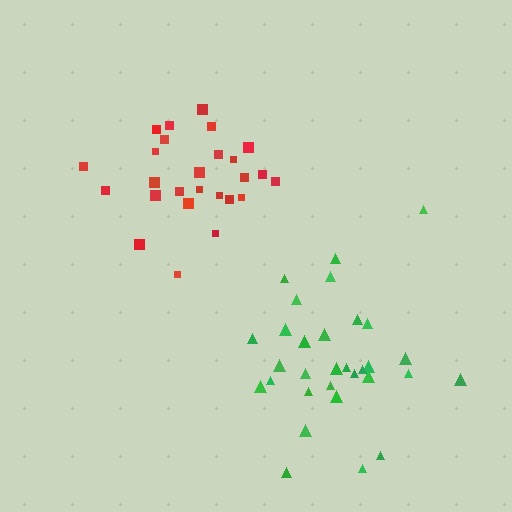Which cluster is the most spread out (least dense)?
Green.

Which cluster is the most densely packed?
Red.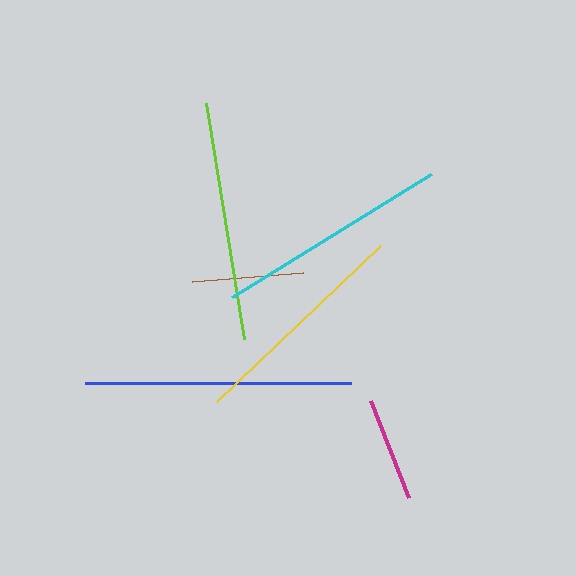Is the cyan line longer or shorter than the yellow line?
The cyan line is longer than the yellow line.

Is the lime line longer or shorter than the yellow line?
The lime line is longer than the yellow line.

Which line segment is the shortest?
The magenta line is the shortest at approximately 104 pixels.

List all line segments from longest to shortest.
From longest to shortest: blue, lime, cyan, yellow, brown, magenta.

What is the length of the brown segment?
The brown segment is approximately 111 pixels long.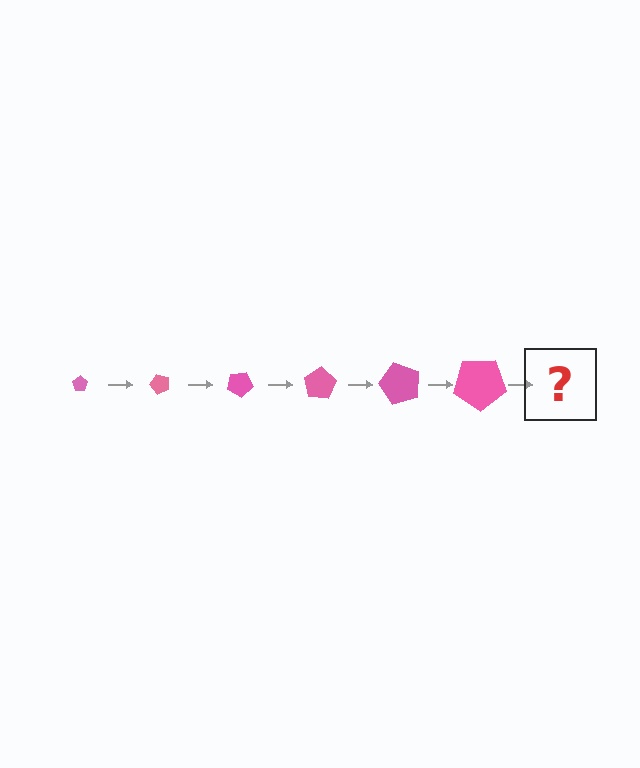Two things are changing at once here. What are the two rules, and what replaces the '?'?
The two rules are that the pentagon grows larger each step and it rotates 50 degrees each step. The '?' should be a pentagon, larger than the previous one and rotated 300 degrees from the start.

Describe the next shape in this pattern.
It should be a pentagon, larger than the previous one and rotated 300 degrees from the start.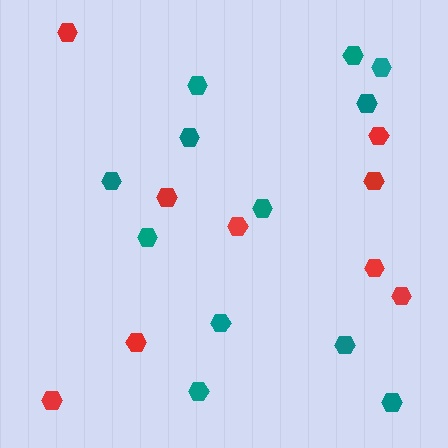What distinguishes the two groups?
There are 2 groups: one group of red hexagons (9) and one group of teal hexagons (12).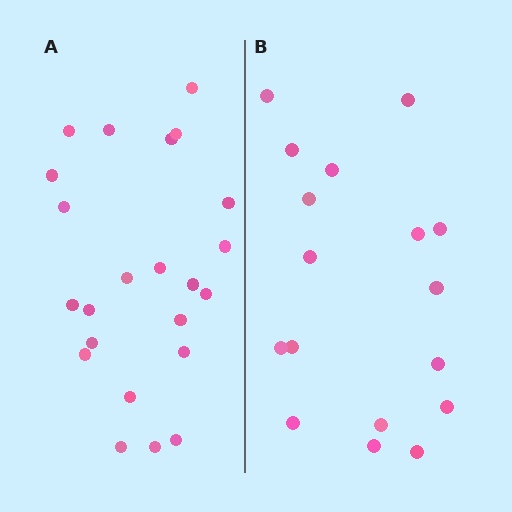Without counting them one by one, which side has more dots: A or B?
Region A (the left region) has more dots.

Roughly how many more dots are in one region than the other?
Region A has about 6 more dots than region B.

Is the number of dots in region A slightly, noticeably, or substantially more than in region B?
Region A has noticeably more, but not dramatically so. The ratio is roughly 1.4 to 1.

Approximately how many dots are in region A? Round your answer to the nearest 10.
About 20 dots. (The exact count is 23, which rounds to 20.)